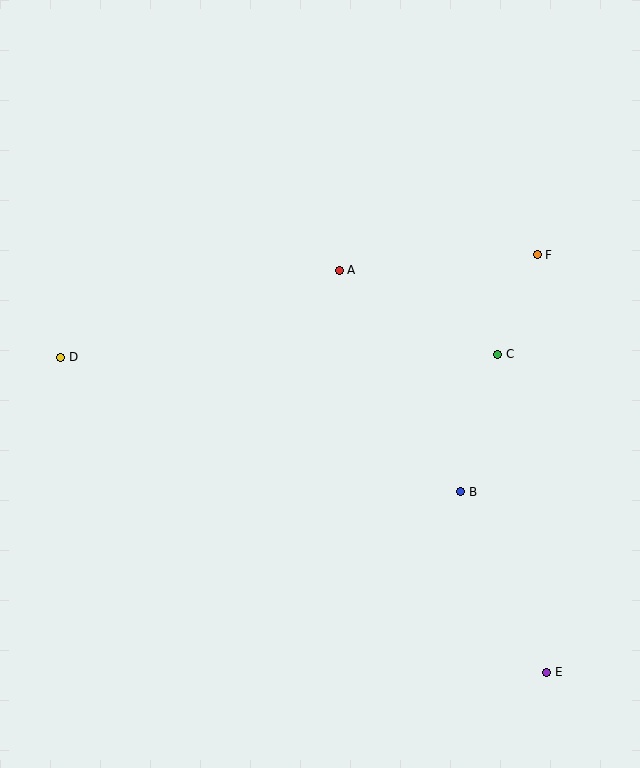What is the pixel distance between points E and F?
The distance between E and F is 418 pixels.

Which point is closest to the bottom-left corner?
Point D is closest to the bottom-left corner.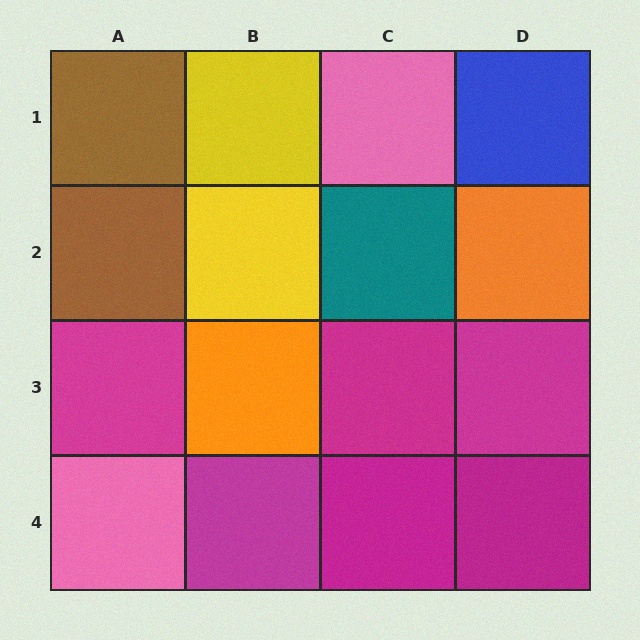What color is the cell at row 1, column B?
Yellow.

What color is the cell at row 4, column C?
Magenta.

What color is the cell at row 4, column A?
Pink.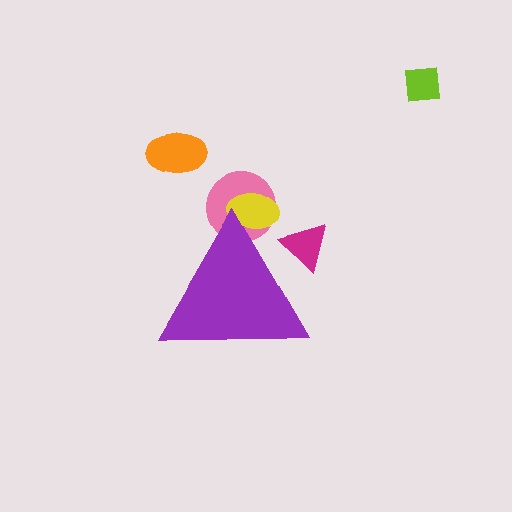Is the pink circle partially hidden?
Yes, the pink circle is partially hidden behind the purple triangle.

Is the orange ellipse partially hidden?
No, the orange ellipse is fully visible.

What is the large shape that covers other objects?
A purple triangle.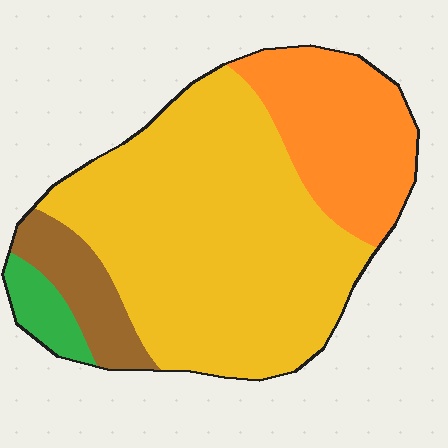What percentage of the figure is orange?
Orange takes up less than a quarter of the figure.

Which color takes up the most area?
Yellow, at roughly 60%.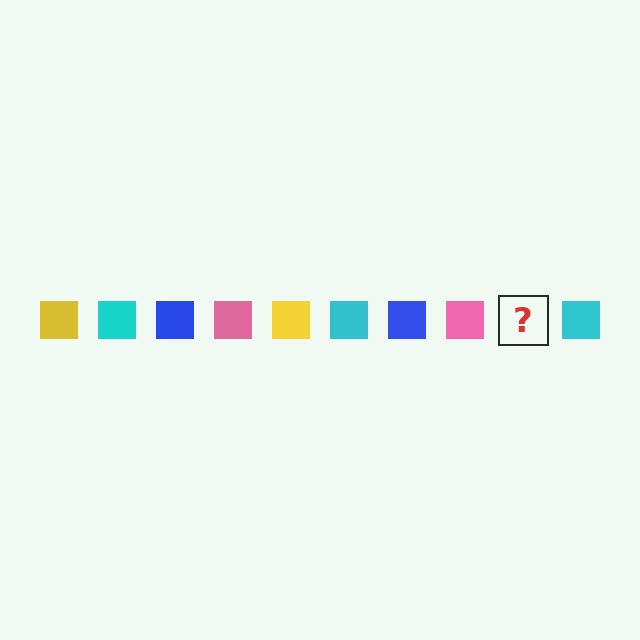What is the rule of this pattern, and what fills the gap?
The rule is that the pattern cycles through yellow, cyan, blue, pink squares. The gap should be filled with a yellow square.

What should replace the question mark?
The question mark should be replaced with a yellow square.